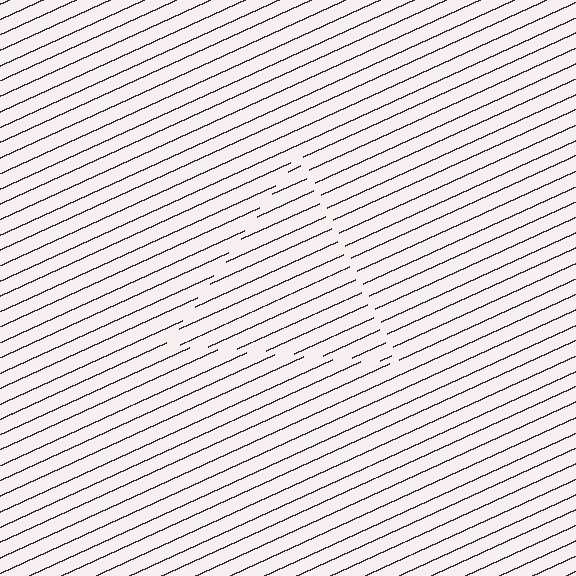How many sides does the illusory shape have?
3 sides — the line-ends trace a triangle.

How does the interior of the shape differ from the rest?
The interior of the shape contains the same grating, shifted by half a period — the contour is defined by the phase discontinuity where line-ends from the inner and outer gratings abut.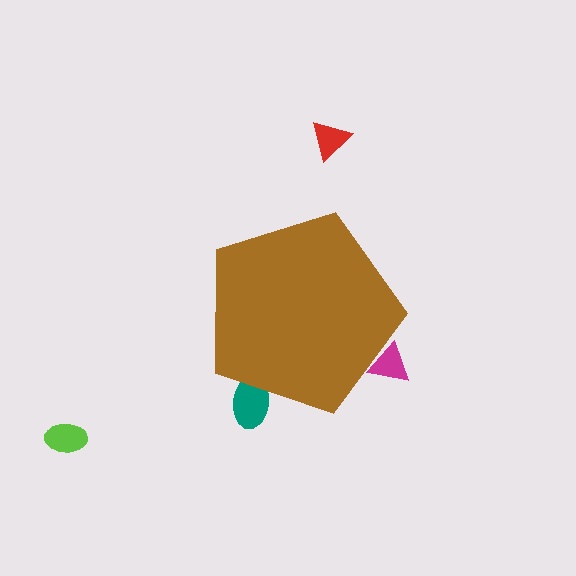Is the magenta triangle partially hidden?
Yes, the magenta triangle is partially hidden behind the brown pentagon.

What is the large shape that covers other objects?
A brown pentagon.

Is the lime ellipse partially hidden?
No, the lime ellipse is fully visible.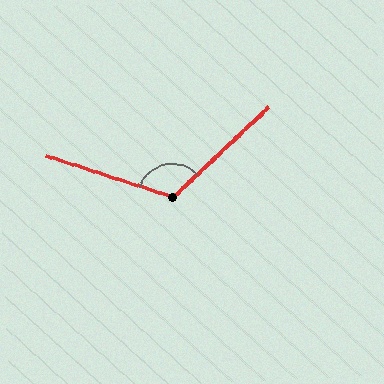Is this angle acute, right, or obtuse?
It is obtuse.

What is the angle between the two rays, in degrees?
Approximately 119 degrees.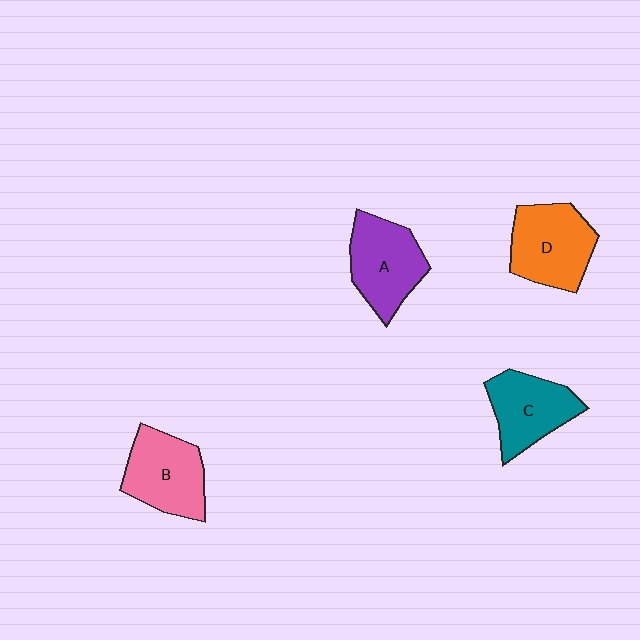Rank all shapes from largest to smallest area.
From largest to smallest: D (orange), A (purple), B (pink), C (teal).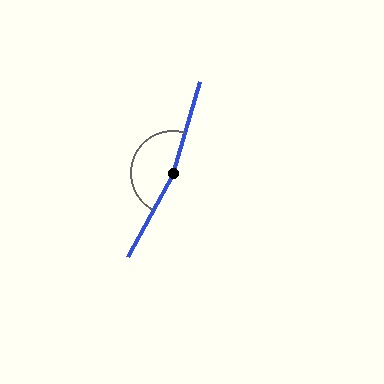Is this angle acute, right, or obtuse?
It is obtuse.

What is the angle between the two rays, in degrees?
Approximately 168 degrees.